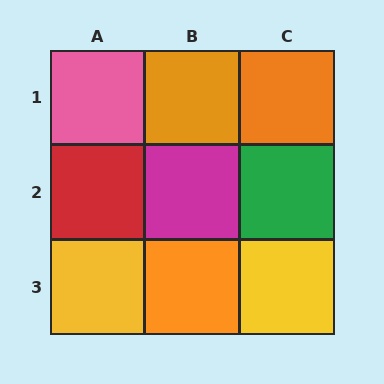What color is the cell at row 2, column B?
Magenta.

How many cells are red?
1 cell is red.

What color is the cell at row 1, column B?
Orange.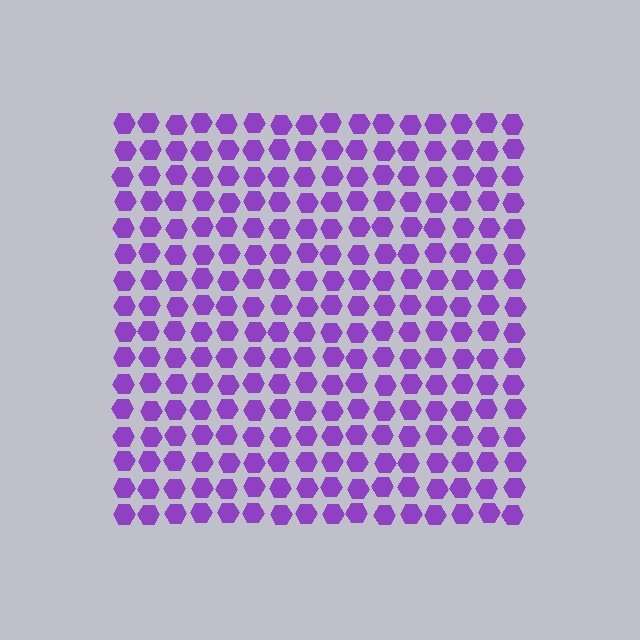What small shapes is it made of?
It is made of small hexagons.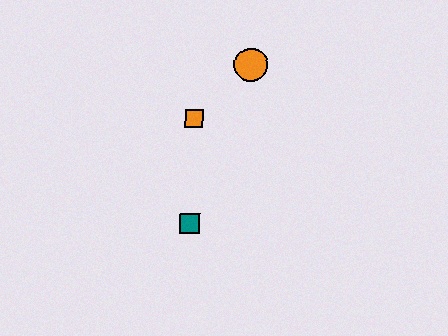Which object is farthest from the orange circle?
The teal square is farthest from the orange circle.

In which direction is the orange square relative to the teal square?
The orange square is above the teal square.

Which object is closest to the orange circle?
The orange square is closest to the orange circle.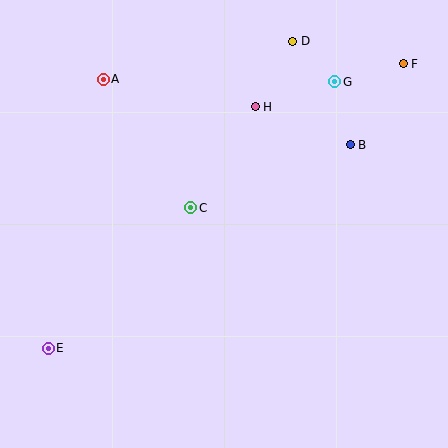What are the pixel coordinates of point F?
Point F is at (403, 64).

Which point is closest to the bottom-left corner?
Point E is closest to the bottom-left corner.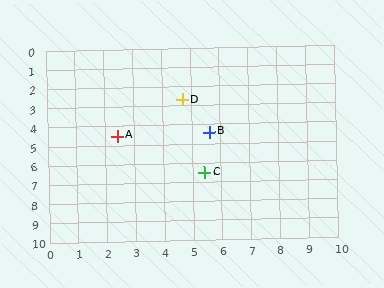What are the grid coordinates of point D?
Point D is at approximately (4.7, 2.7).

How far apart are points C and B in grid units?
Points C and B are about 2.1 grid units apart.